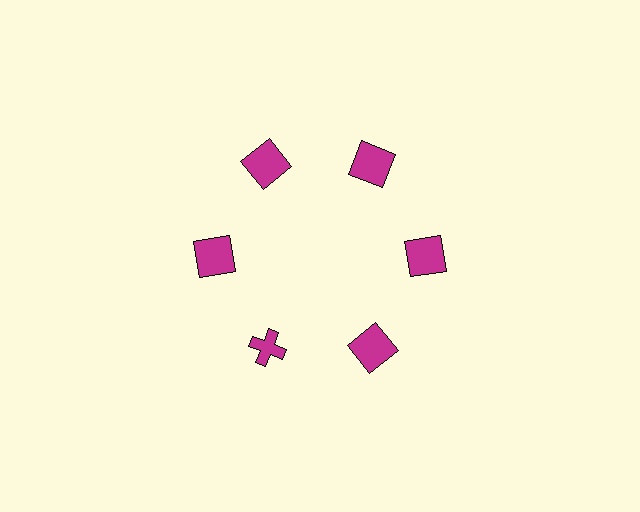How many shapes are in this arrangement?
There are 6 shapes arranged in a ring pattern.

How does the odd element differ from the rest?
It has a different shape: cross instead of square.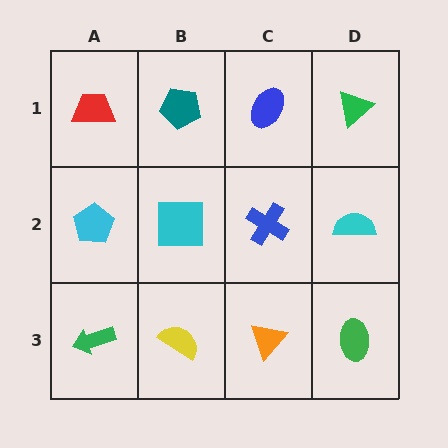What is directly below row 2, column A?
A green arrow.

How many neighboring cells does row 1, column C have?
3.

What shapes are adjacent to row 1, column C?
A blue cross (row 2, column C), a teal pentagon (row 1, column B), a green triangle (row 1, column D).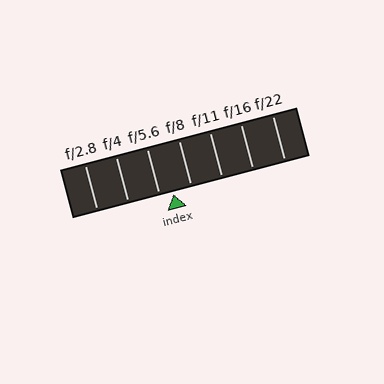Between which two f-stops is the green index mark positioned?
The index mark is between f/5.6 and f/8.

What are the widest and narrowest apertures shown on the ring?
The widest aperture shown is f/2.8 and the narrowest is f/22.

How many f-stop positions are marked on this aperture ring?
There are 7 f-stop positions marked.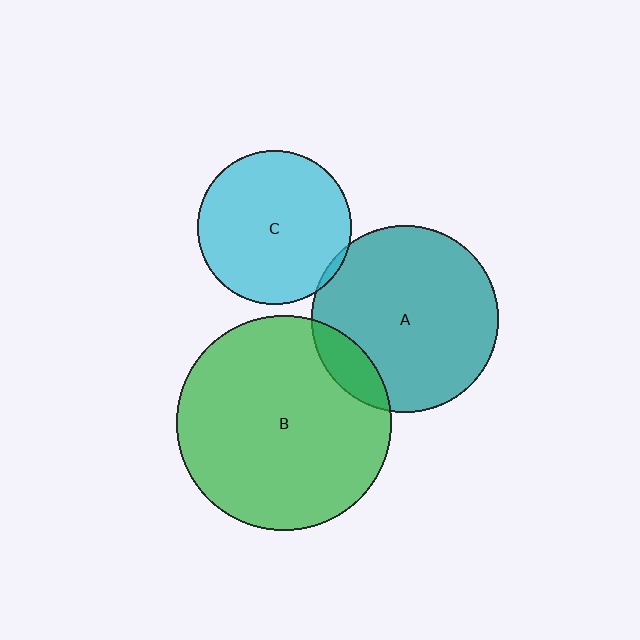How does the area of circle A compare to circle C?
Approximately 1.5 times.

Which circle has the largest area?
Circle B (green).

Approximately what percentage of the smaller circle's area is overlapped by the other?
Approximately 15%.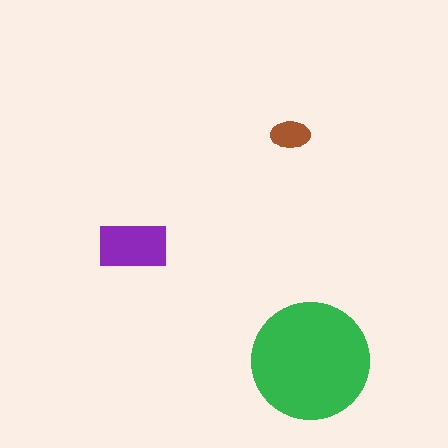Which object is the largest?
The green circle.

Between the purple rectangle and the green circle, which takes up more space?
The green circle.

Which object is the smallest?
The brown ellipse.